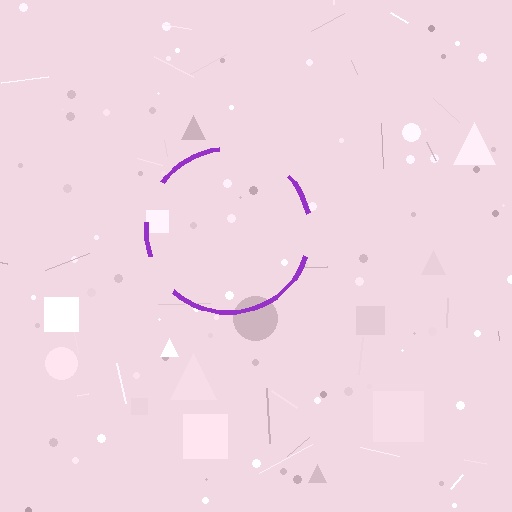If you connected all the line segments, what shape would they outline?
They would outline a circle.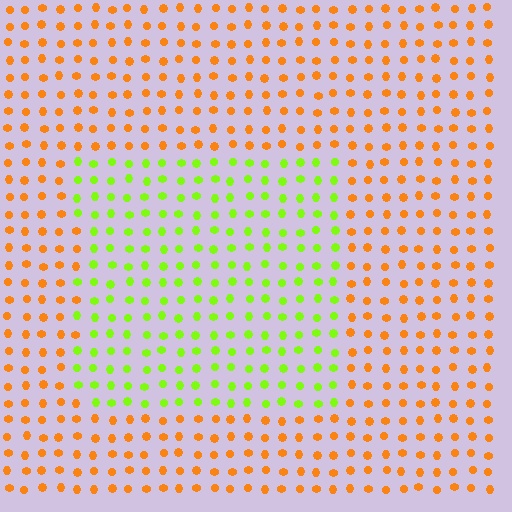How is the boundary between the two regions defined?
The boundary is defined purely by a slight shift in hue (about 63 degrees). Spacing, size, and orientation are identical on both sides.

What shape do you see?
I see a rectangle.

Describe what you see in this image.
The image is filled with small orange elements in a uniform arrangement. A rectangle-shaped region is visible where the elements are tinted to a slightly different hue, forming a subtle color boundary.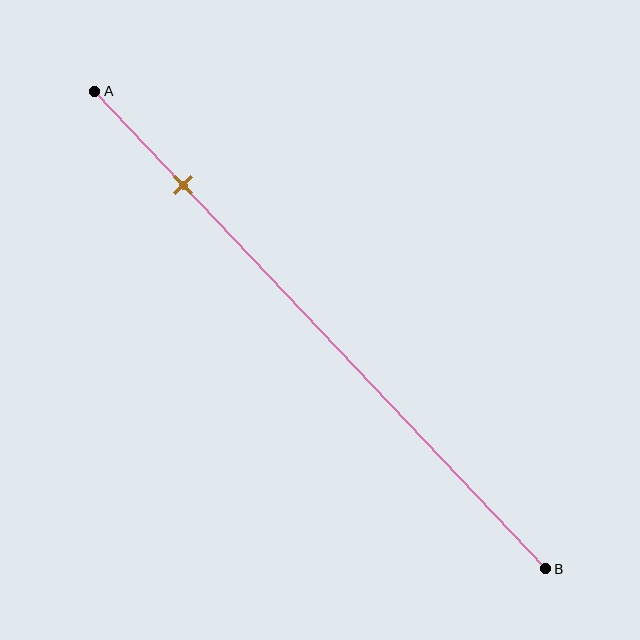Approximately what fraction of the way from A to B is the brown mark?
The brown mark is approximately 20% of the way from A to B.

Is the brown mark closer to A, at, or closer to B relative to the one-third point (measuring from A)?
The brown mark is closer to point A than the one-third point of segment AB.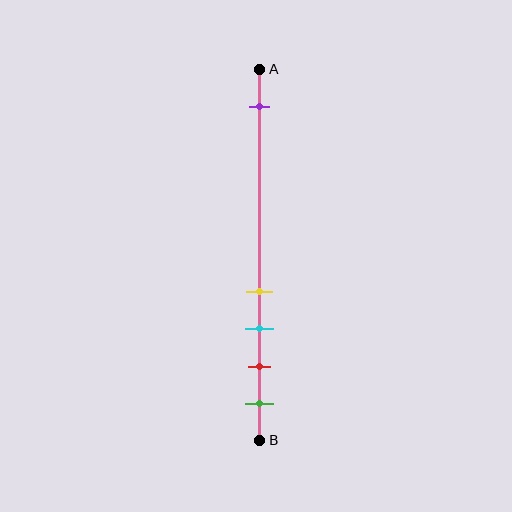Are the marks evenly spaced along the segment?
No, the marks are not evenly spaced.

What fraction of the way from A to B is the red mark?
The red mark is approximately 80% (0.8) of the way from A to B.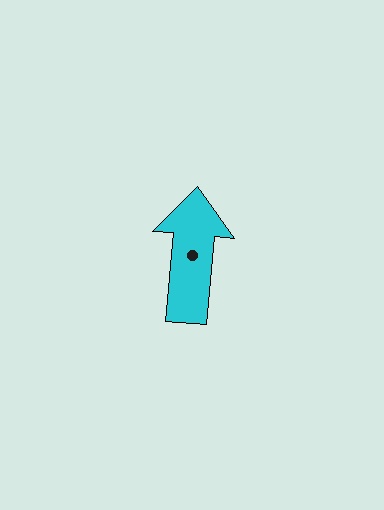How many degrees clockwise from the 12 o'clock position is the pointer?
Approximately 5 degrees.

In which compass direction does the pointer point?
North.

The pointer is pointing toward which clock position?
Roughly 12 o'clock.